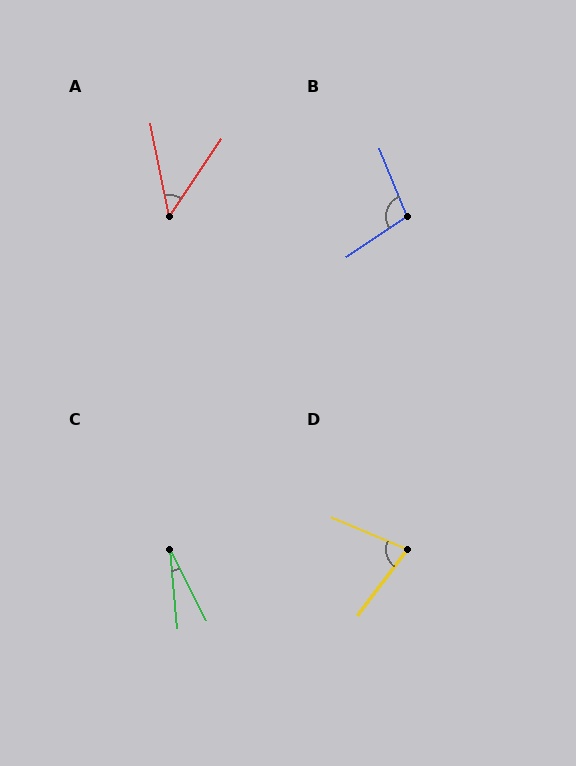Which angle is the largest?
B, at approximately 102 degrees.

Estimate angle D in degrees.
Approximately 76 degrees.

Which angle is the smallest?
C, at approximately 22 degrees.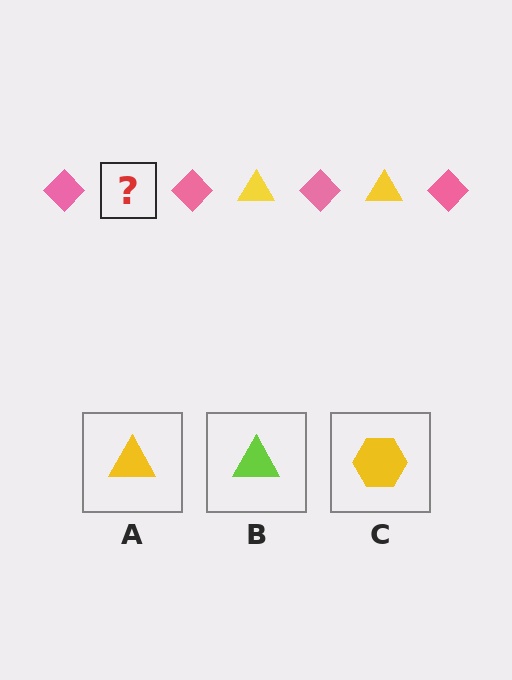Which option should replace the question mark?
Option A.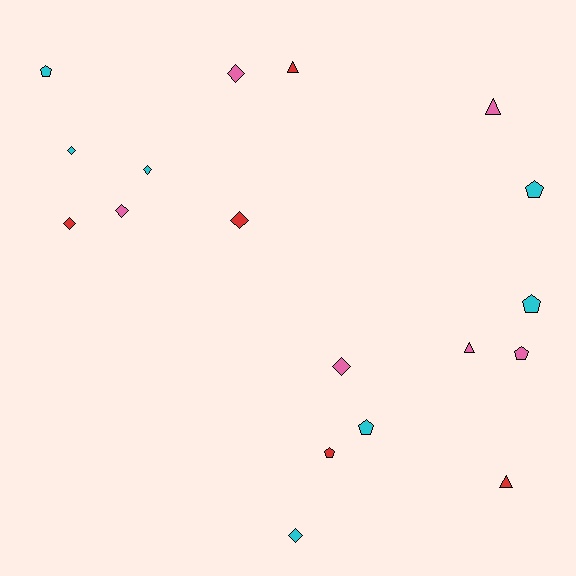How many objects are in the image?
There are 18 objects.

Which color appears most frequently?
Cyan, with 7 objects.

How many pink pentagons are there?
There is 1 pink pentagon.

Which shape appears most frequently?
Diamond, with 8 objects.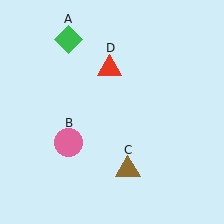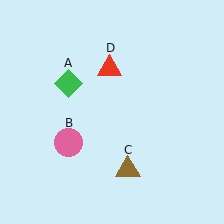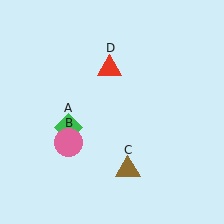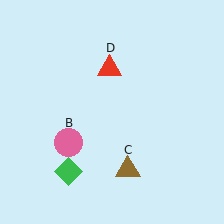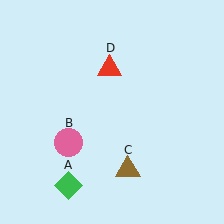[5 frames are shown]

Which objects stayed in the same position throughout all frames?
Pink circle (object B) and brown triangle (object C) and red triangle (object D) remained stationary.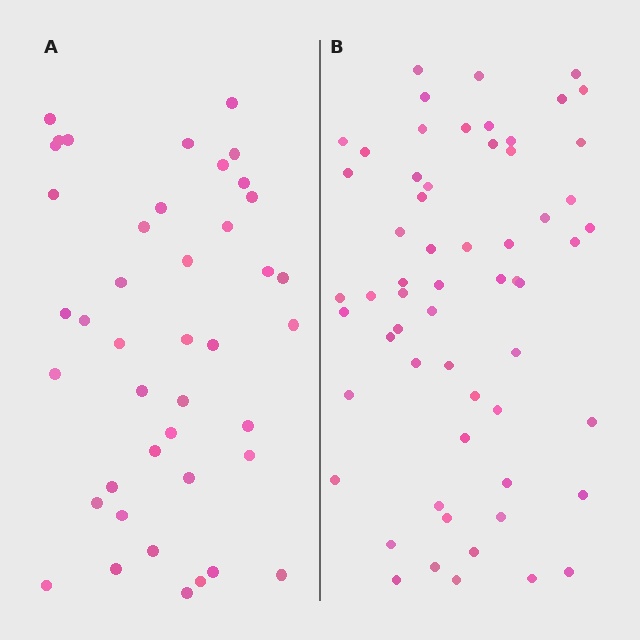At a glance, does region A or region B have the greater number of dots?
Region B (the right region) has more dots.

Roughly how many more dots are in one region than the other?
Region B has approximately 20 more dots than region A.